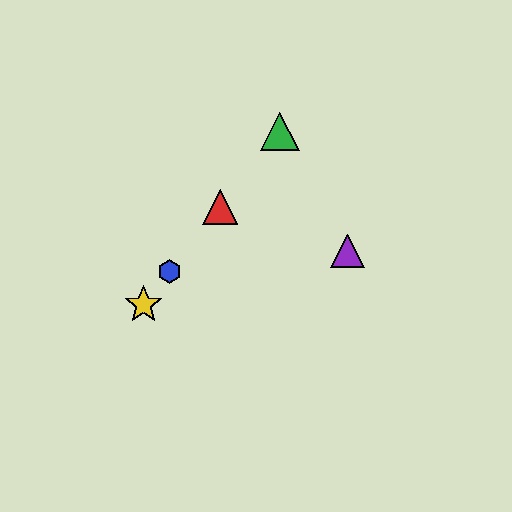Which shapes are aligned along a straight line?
The red triangle, the blue hexagon, the green triangle, the yellow star are aligned along a straight line.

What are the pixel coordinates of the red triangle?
The red triangle is at (220, 207).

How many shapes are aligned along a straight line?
4 shapes (the red triangle, the blue hexagon, the green triangle, the yellow star) are aligned along a straight line.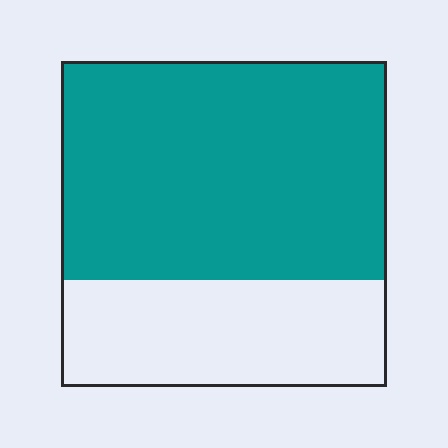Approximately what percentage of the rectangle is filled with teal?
Approximately 65%.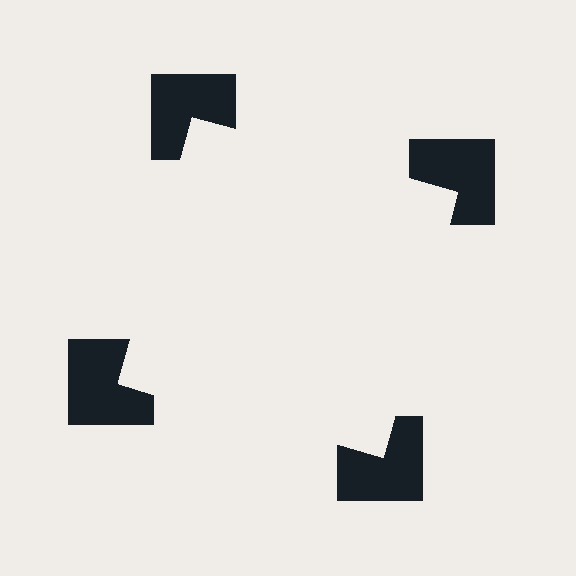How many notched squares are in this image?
There are 4 — one at each vertex of the illusory square.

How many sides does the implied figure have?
4 sides.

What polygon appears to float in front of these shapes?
An illusory square — its edges are inferred from the aligned wedge cuts in the notched squares, not physically drawn.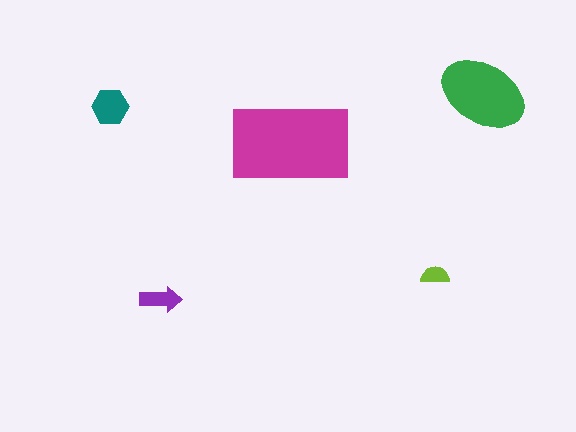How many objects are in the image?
There are 5 objects in the image.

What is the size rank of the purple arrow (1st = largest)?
4th.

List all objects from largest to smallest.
The magenta rectangle, the green ellipse, the teal hexagon, the purple arrow, the lime semicircle.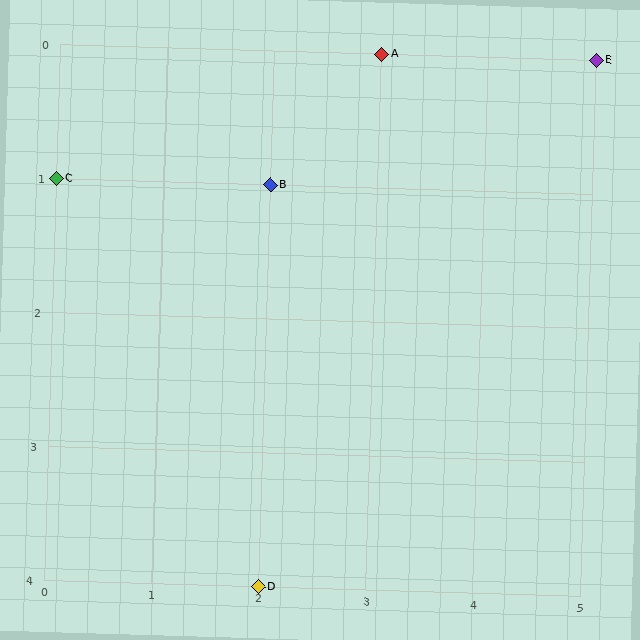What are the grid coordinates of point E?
Point E is at grid coordinates (5, 0).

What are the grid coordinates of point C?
Point C is at grid coordinates (0, 1).